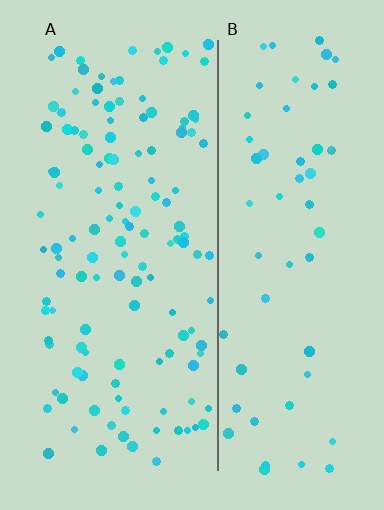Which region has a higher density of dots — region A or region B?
A (the left).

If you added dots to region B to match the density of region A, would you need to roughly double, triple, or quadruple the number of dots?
Approximately double.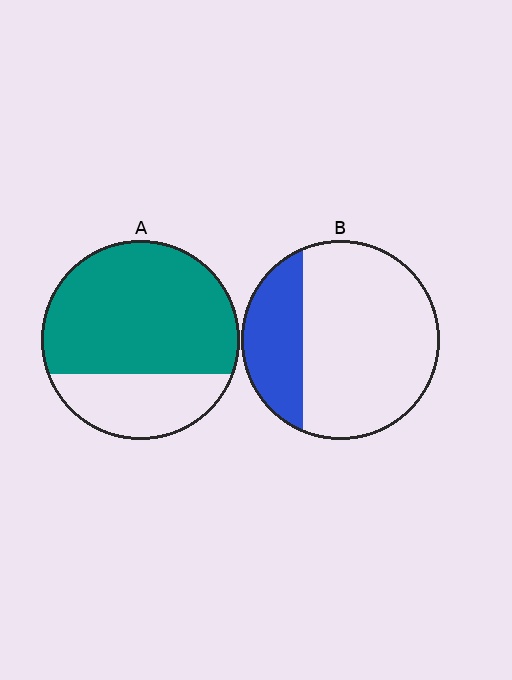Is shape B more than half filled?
No.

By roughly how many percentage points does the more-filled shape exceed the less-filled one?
By roughly 45 percentage points (A over B).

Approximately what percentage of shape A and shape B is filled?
A is approximately 70% and B is approximately 25%.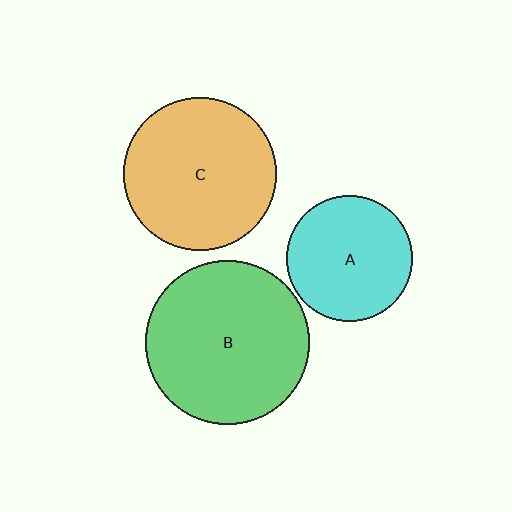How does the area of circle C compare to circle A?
Approximately 1.5 times.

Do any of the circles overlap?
No, none of the circles overlap.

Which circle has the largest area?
Circle B (green).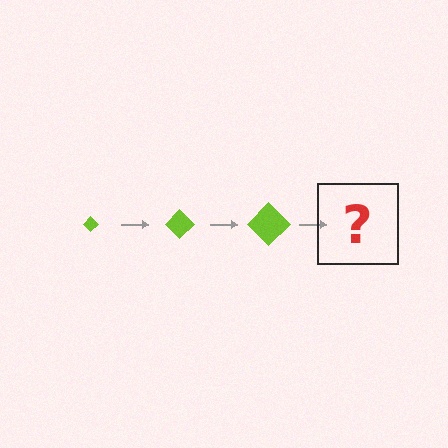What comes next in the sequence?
The next element should be a lime diamond, larger than the previous one.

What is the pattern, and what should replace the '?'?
The pattern is that the diamond gets progressively larger each step. The '?' should be a lime diamond, larger than the previous one.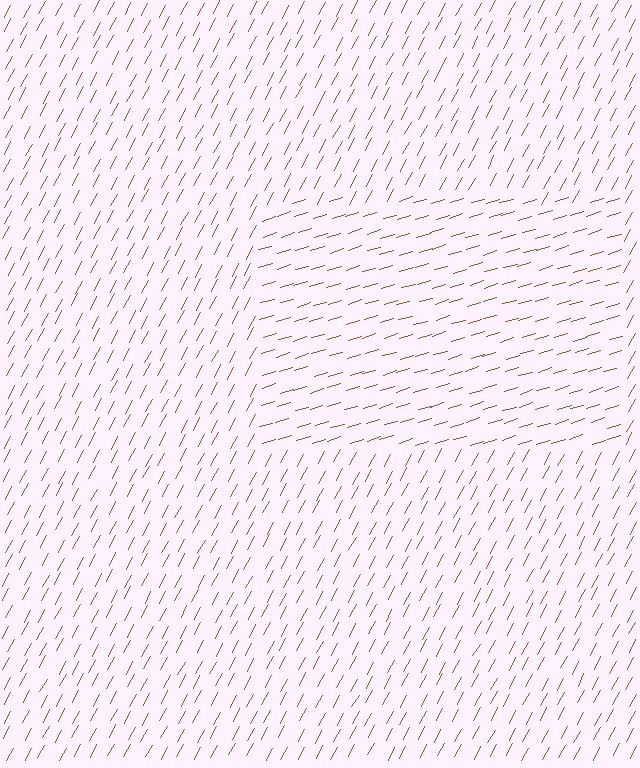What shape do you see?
I see a rectangle.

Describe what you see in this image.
The image is filled with small brown line segments. A rectangle region in the image has lines oriented differently from the surrounding lines, creating a visible texture boundary.